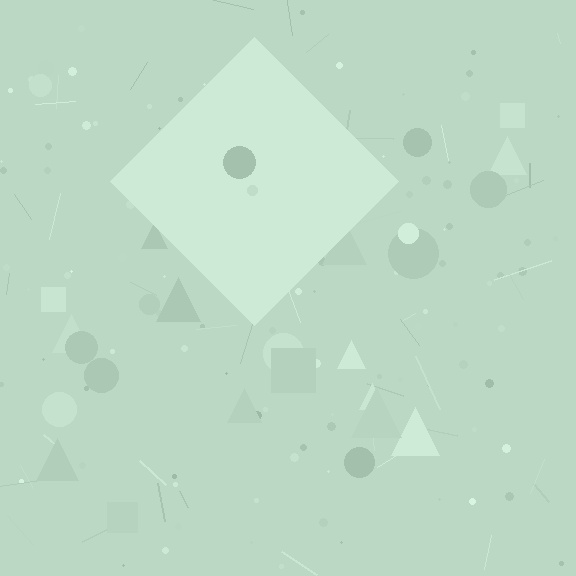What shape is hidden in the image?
A diamond is hidden in the image.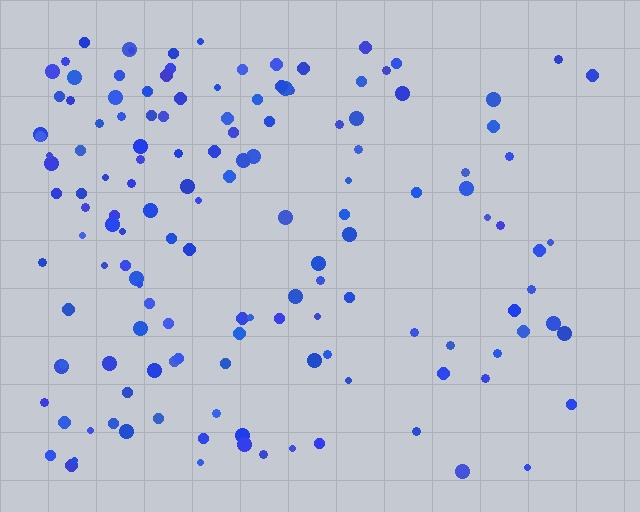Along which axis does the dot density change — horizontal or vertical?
Horizontal.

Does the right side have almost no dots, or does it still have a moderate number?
Still a moderate number, just noticeably fewer than the left.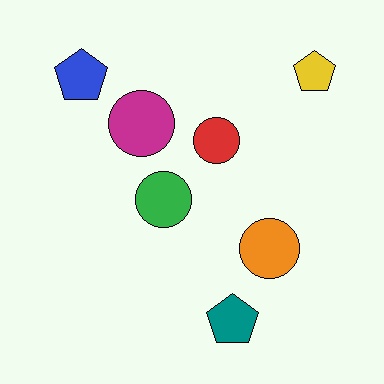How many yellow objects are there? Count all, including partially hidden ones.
There is 1 yellow object.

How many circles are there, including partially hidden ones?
There are 4 circles.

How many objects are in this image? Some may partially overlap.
There are 7 objects.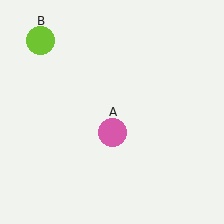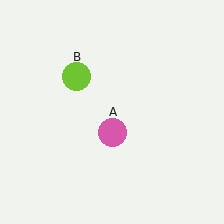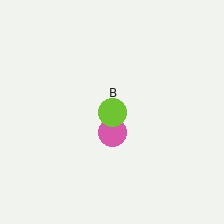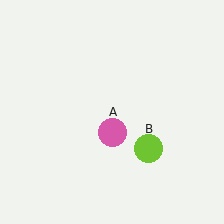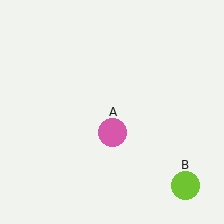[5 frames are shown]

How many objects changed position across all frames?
1 object changed position: lime circle (object B).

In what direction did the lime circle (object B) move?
The lime circle (object B) moved down and to the right.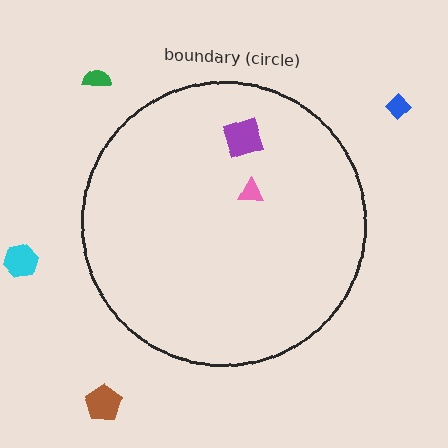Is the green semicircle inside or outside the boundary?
Outside.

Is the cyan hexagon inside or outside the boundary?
Outside.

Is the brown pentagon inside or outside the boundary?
Outside.